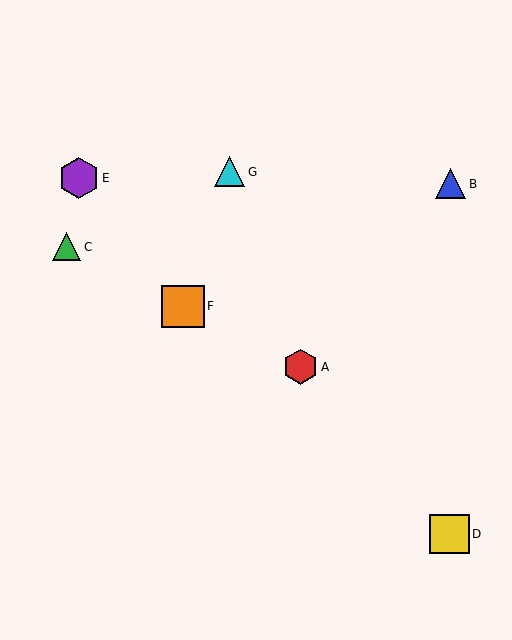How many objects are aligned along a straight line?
3 objects (A, C, F) are aligned along a straight line.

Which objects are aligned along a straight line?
Objects A, C, F are aligned along a straight line.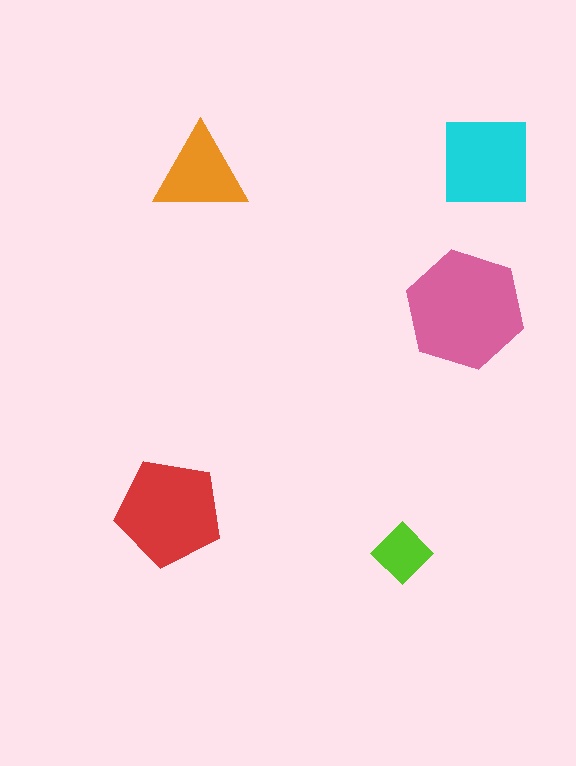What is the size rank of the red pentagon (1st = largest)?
2nd.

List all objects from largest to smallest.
The pink hexagon, the red pentagon, the cyan square, the orange triangle, the lime diamond.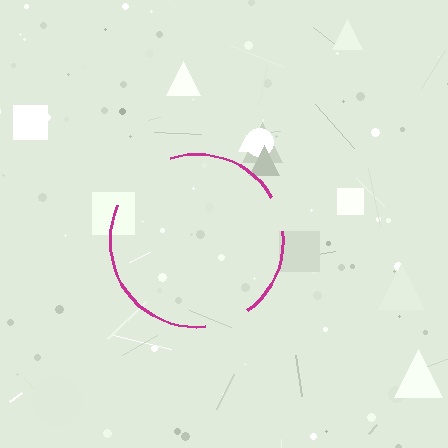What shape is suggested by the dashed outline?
The dashed outline suggests a circle.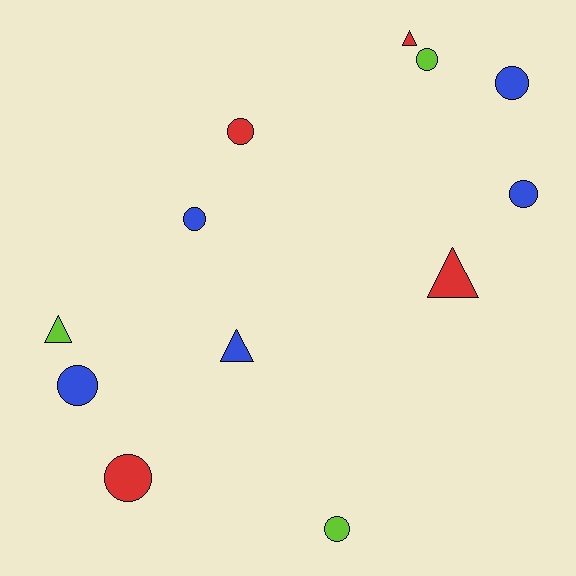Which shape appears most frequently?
Circle, with 8 objects.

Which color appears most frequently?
Blue, with 5 objects.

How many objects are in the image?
There are 12 objects.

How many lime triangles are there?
There is 1 lime triangle.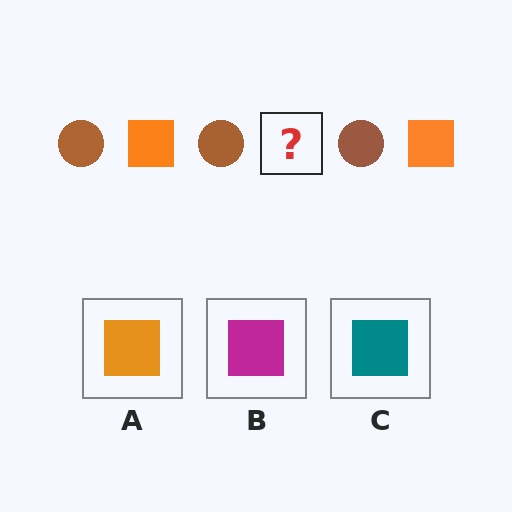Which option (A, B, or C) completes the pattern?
A.